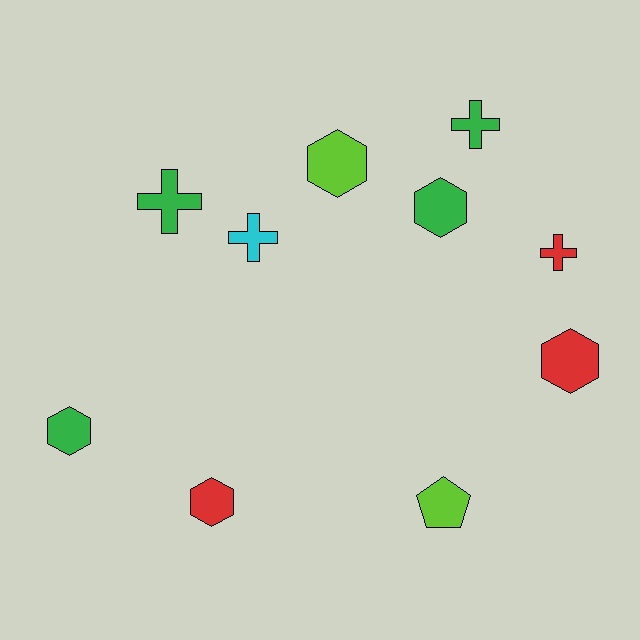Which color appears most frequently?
Green, with 4 objects.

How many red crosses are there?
There is 1 red cross.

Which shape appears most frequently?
Hexagon, with 5 objects.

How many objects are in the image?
There are 10 objects.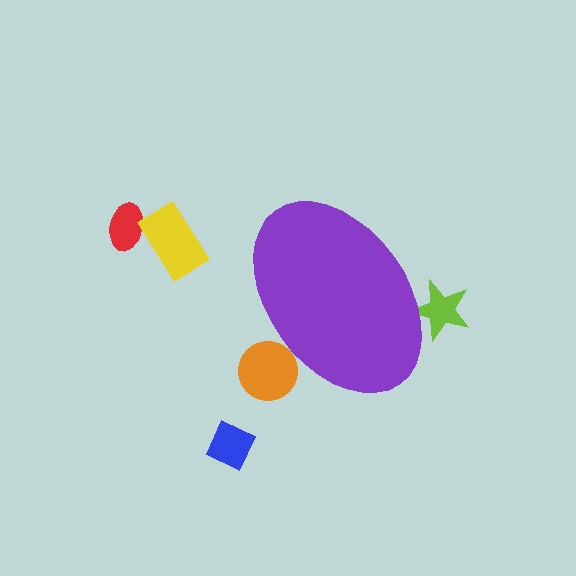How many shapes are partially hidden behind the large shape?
2 shapes are partially hidden.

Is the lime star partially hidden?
Yes, the lime star is partially hidden behind the purple ellipse.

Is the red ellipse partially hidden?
No, the red ellipse is fully visible.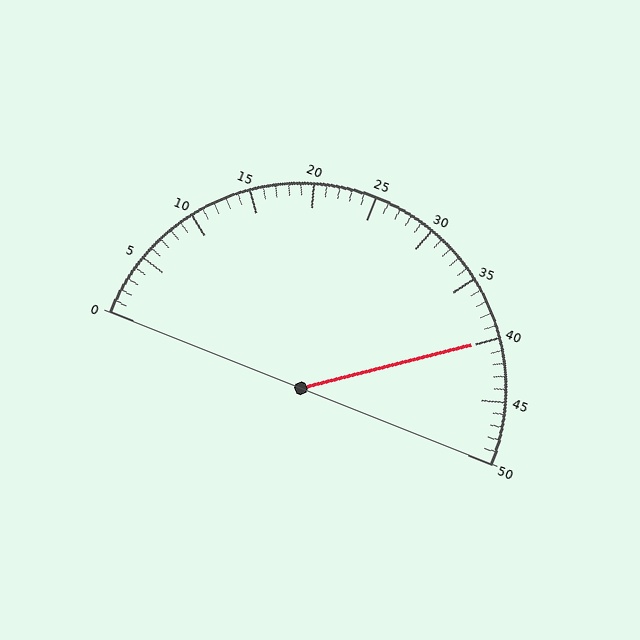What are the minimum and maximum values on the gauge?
The gauge ranges from 0 to 50.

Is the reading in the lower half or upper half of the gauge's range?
The reading is in the upper half of the range (0 to 50).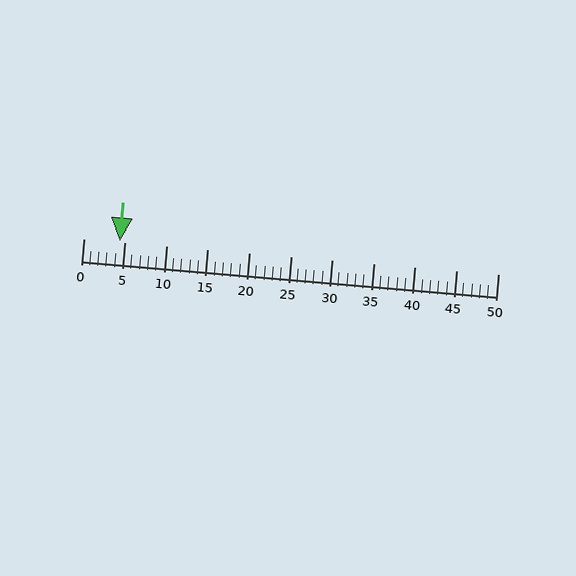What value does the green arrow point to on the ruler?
The green arrow points to approximately 4.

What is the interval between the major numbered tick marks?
The major tick marks are spaced 5 units apart.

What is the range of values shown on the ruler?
The ruler shows values from 0 to 50.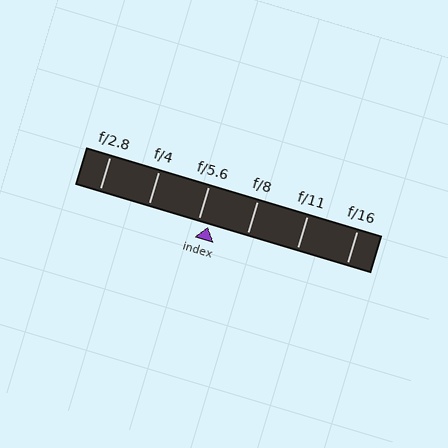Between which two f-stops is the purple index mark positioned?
The index mark is between f/5.6 and f/8.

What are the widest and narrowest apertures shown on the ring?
The widest aperture shown is f/2.8 and the narrowest is f/16.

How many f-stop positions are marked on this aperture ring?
There are 6 f-stop positions marked.